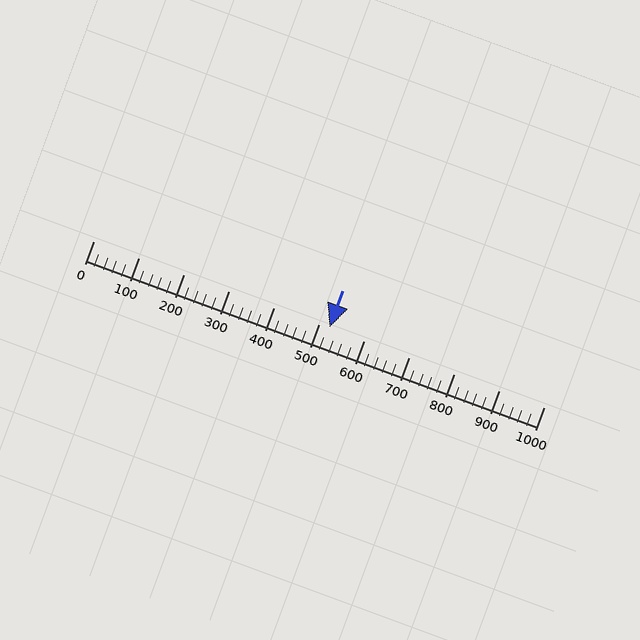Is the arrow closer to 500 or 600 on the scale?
The arrow is closer to 500.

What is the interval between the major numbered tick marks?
The major tick marks are spaced 100 units apart.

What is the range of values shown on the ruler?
The ruler shows values from 0 to 1000.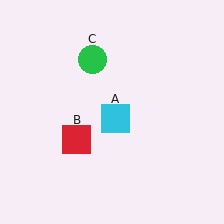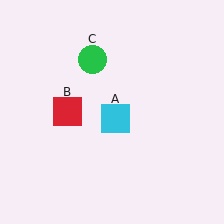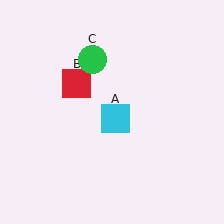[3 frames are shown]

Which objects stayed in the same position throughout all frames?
Cyan square (object A) and green circle (object C) remained stationary.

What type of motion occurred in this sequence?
The red square (object B) rotated clockwise around the center of the scene.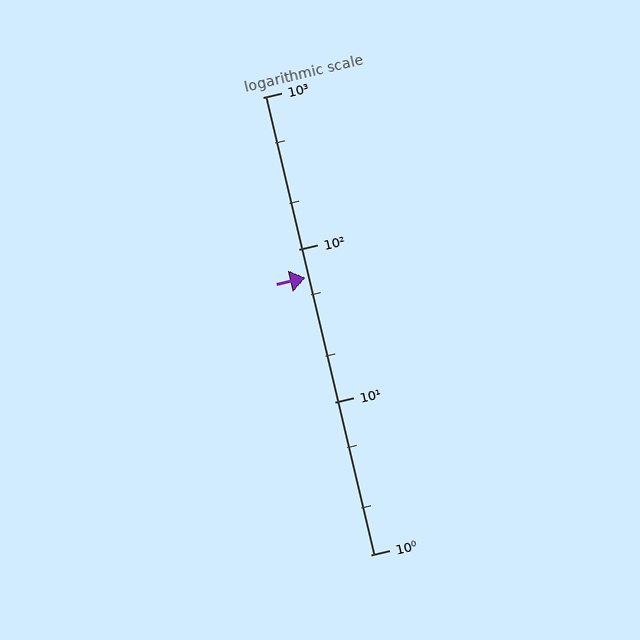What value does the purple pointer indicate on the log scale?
The pointer indicates approximately 65.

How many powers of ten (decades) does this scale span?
The scale spans 3 decades, from 1 to 1000.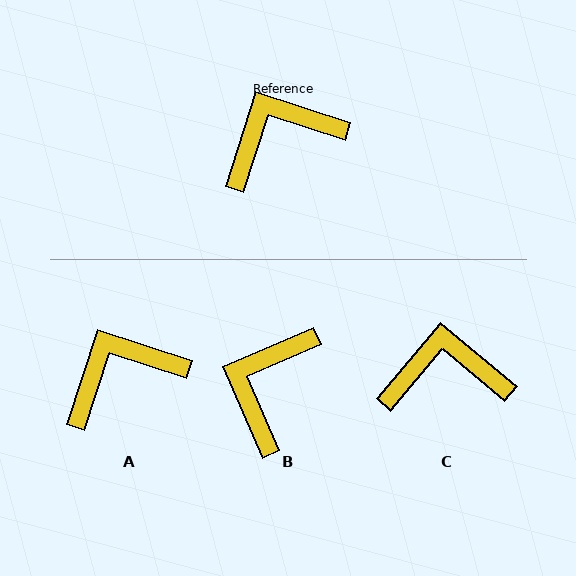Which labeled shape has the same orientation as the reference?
A.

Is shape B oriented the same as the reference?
No, it is off by about 41 degrees.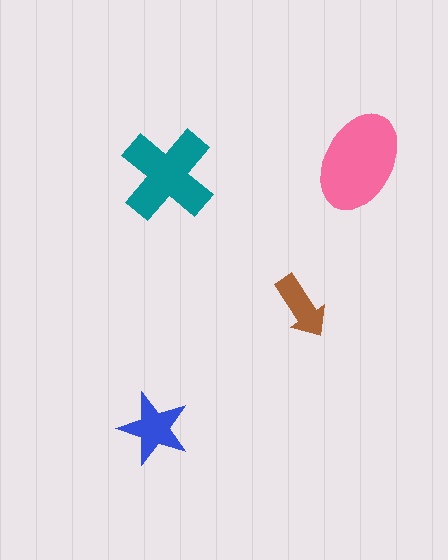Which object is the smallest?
The brown arrow.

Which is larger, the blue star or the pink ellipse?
The pink ellipse.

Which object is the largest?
The pink ellipse.